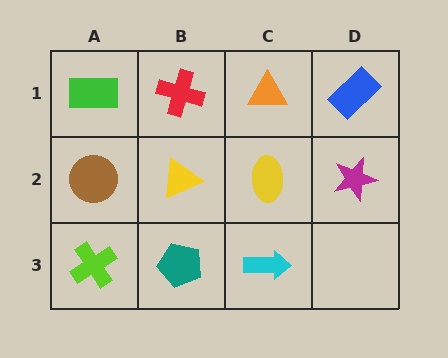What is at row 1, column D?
A blue rectangle.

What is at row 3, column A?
A lime cross.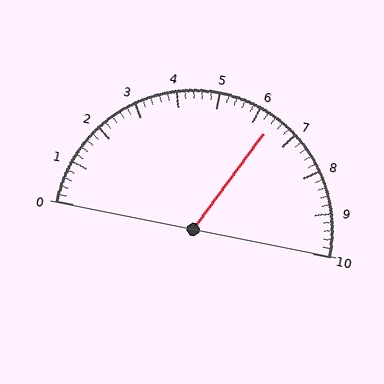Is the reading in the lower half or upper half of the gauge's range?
The reading is in the upper half of the range (0 to 10).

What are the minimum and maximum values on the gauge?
The gauge ranges from 0 to 10.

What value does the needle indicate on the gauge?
The needle indicates approximately 6.4.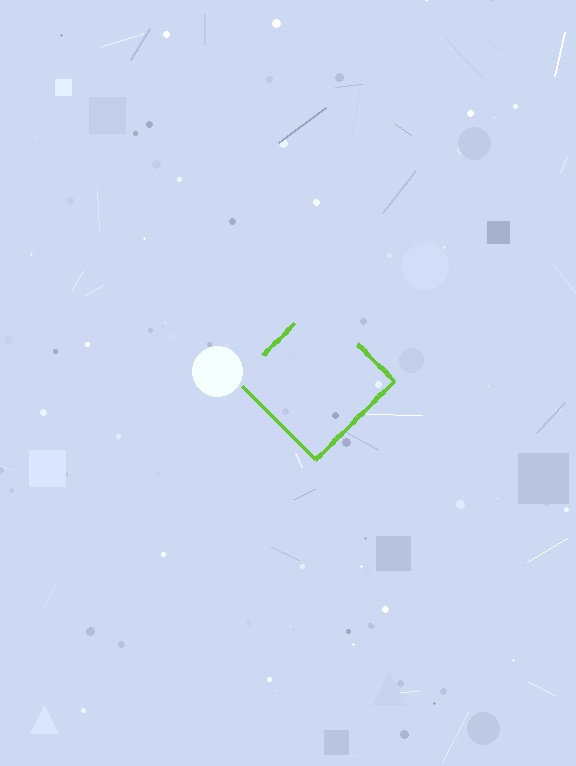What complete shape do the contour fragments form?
The contour fragments form a diamond.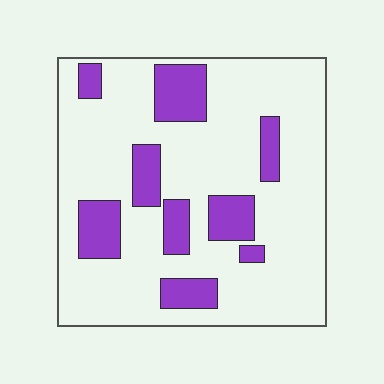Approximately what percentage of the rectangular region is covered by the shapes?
Approximately 20%.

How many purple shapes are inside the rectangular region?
9.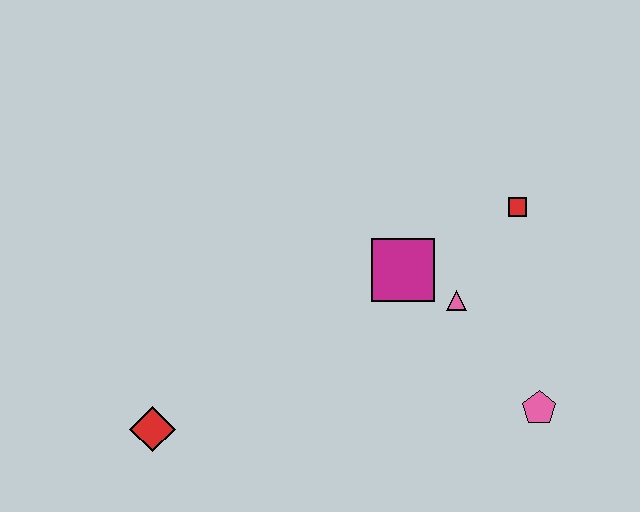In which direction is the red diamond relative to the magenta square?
The red diamond is to the left of the magenta square.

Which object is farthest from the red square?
The red diamond is farthest from the red square.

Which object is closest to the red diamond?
The magenta square is closest to the red diamond.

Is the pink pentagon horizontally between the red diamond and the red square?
No